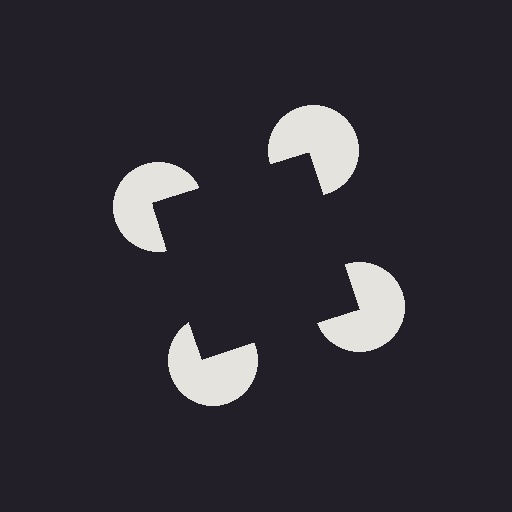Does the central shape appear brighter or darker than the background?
It typically appears slightly darker than the background, even though no actual brightness change is drawn.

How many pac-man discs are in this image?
There are 4 — one at each vertex of the illusory square.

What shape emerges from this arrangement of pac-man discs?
An illusory square — its edges are inferred from the aligned wedge cuts in the pac-man discs, not physically drawn.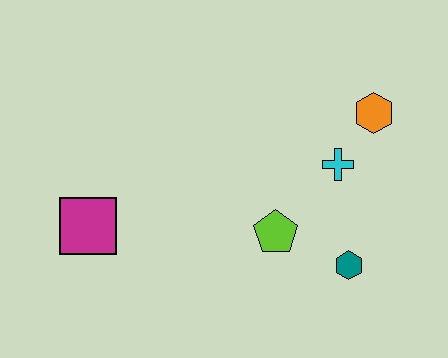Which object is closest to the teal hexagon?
The lime pentagon is closest to the teal hexagon.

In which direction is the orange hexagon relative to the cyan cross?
The orange hexagon is above the cyan cross.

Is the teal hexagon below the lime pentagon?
Yes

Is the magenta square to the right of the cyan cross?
No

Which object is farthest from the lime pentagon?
The magenta square is farthest from the lime pentagon.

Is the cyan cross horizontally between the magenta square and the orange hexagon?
Yes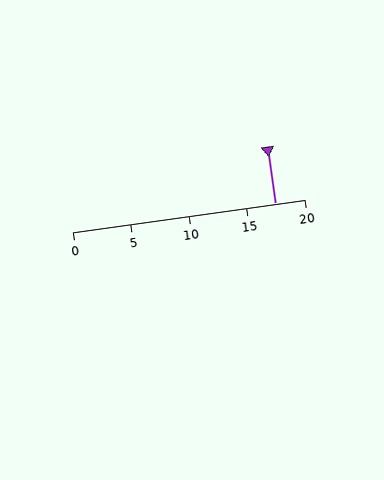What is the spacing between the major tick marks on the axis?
The major ticks are spaced 5 apart.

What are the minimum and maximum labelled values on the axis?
The axis runs from 0 to 20.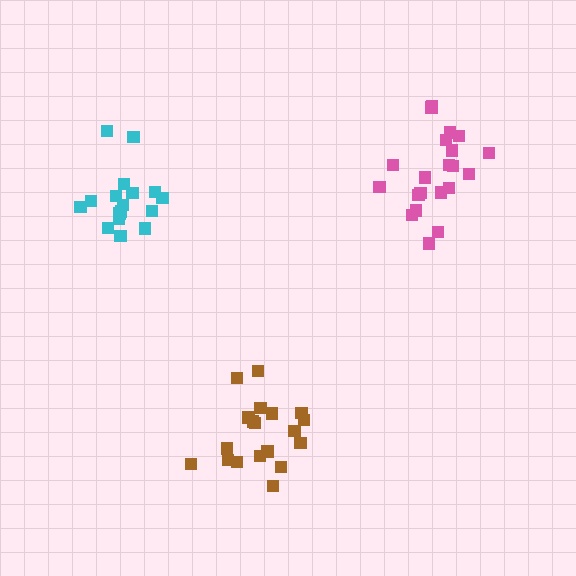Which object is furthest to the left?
The cyan cluster is leftmost.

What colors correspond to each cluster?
The clusters are colored: cyan, pink, brown.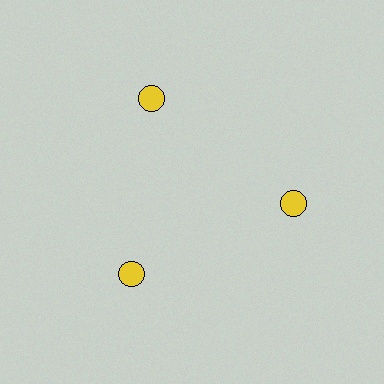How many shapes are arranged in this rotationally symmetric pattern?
There are 3 shapes, arranged in 3 groups of 1.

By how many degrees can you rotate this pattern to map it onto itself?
The pattern maps onto itself every 120 degrees of rotation.